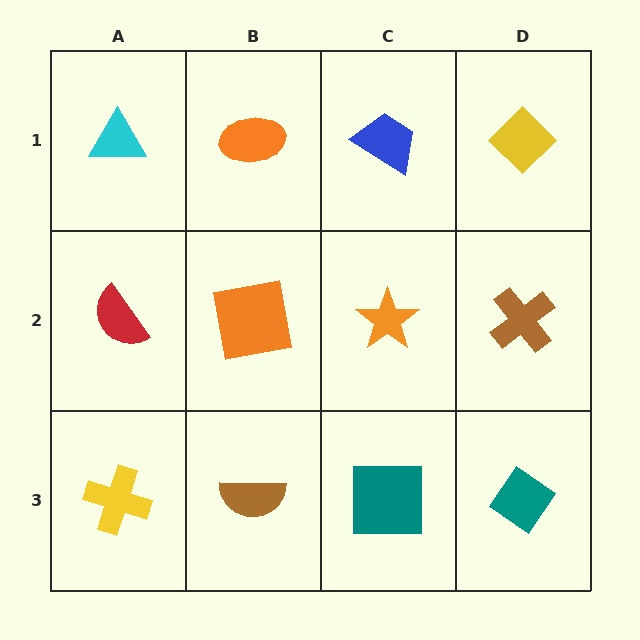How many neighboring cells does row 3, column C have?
3.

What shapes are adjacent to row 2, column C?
A blue trapezoid (row 1, column C), a teal square (row 3, column C), an orange square (row 2, column B), a brown cross (row 2, column D).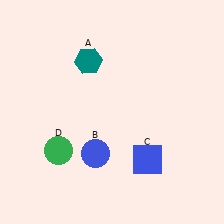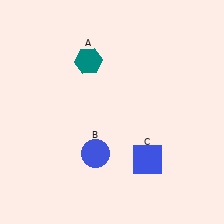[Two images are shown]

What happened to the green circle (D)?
The green circle (D) was removed in Image 2. It was in the bottom-left area of Image 1.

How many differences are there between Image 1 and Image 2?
There is 1 difference between the two images.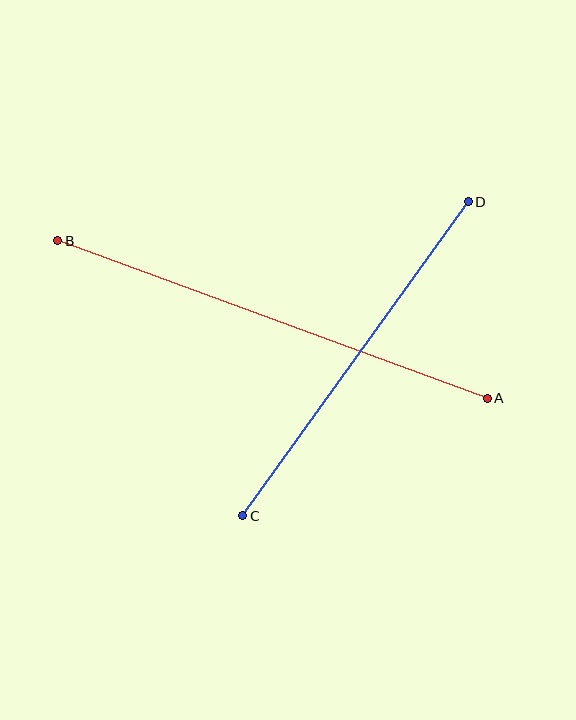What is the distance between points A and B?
The distance is approximately 458 pixels.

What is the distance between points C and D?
The distance is approximately 387 pixels.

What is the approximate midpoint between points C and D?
The midpoint is at approximately (356, 359) pixels.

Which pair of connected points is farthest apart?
Points A and B are farthest apart.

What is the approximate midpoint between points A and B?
The midpoint is at approximately (272, 319) pixels.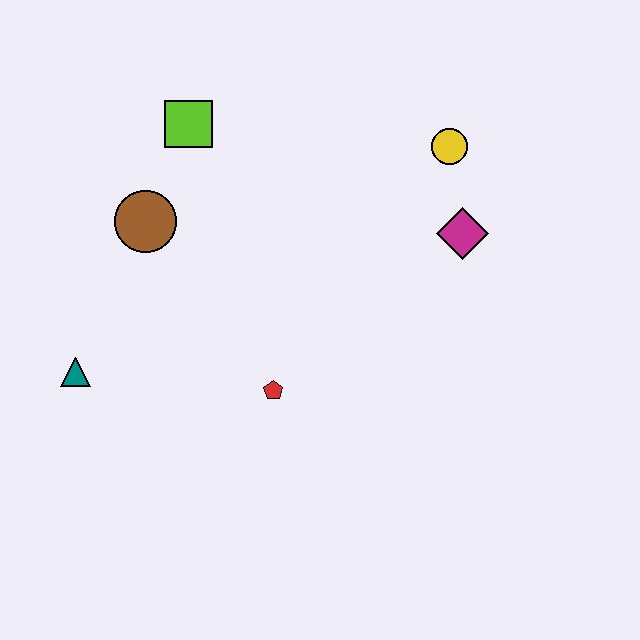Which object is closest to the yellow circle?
The magenta diamond is closest to the yellow circle.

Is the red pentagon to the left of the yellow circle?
Yes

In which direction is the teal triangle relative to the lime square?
The teal triangle is below the lime square.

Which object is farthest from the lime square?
The magenta diamond is farthest from the lime square.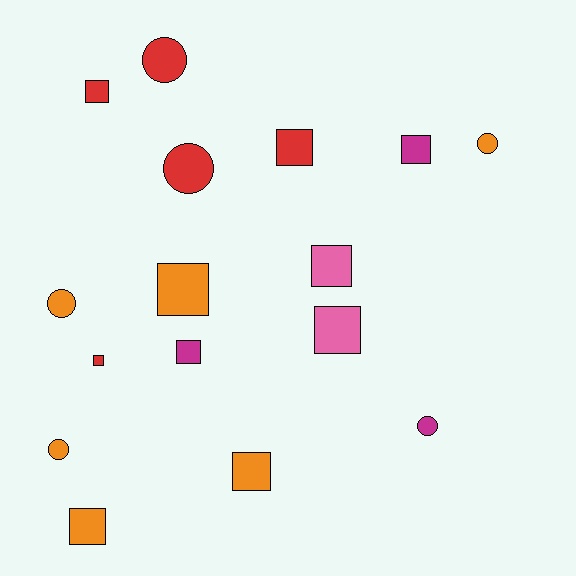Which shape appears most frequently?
Square, with 10 objects.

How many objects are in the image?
There are 16 objects.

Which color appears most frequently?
Orange, with 6 objects.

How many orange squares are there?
There are 3 orange squares.